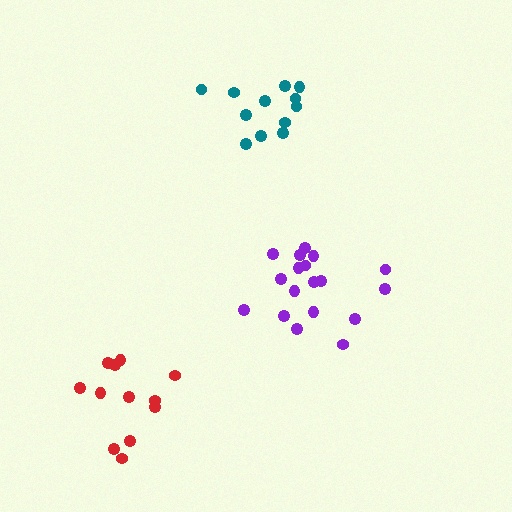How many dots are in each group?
Group 1: 12 dots, Group 2: 12 dots, Group 3: 18 dots (42 total).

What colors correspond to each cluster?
The clusters are colored: teal, red, purple.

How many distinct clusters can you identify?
There are 3 distinct clusters.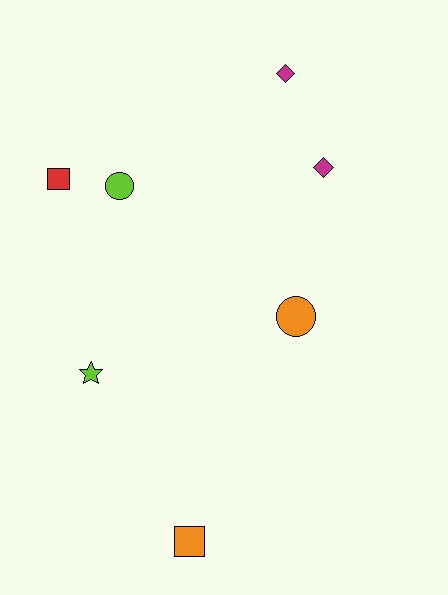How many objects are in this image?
There are 7 objects.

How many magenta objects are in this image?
There are 2 magenta objects.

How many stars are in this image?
There is 1 star.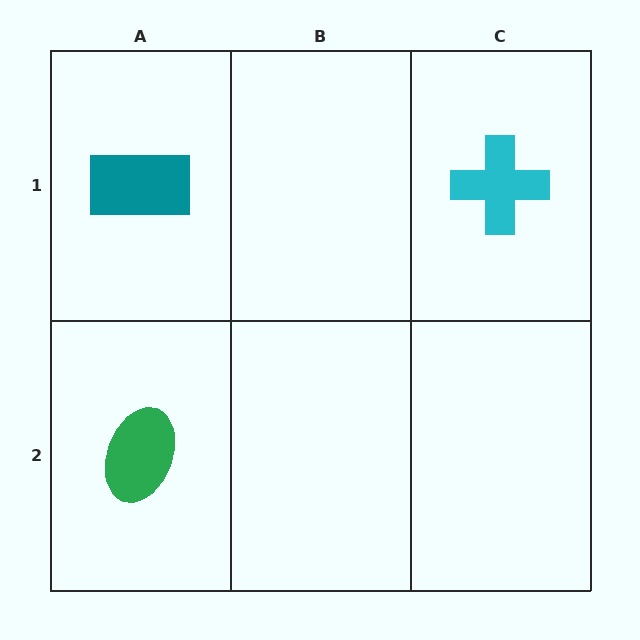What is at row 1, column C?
A cyan cross.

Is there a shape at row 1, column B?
No, that cell is empty.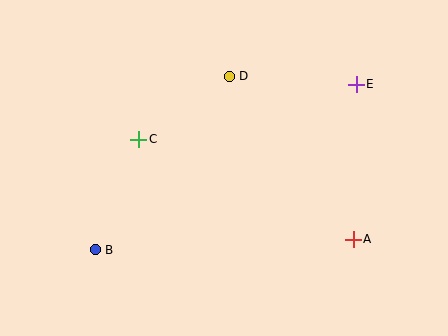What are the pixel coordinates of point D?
Point D is at (229, 76).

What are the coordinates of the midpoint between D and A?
The midpoint between D and A is at (291, 158).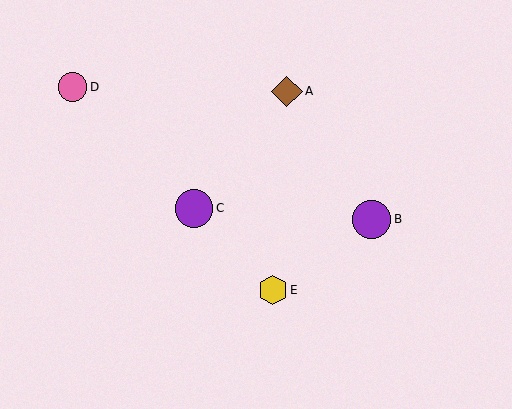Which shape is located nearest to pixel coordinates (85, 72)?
The pink circle (labeled D) at (72, 87) is nearest to that location.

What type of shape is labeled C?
Shape C is a purple circle.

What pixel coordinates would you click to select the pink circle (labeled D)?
Click at (72, 87) to select the pink circle D.